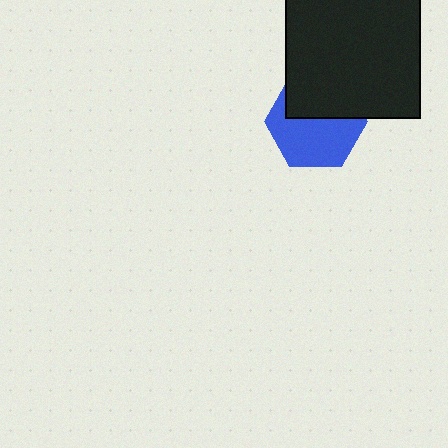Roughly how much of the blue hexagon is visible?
About half of it is visible (roughly 59%).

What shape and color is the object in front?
The object in front is a black square.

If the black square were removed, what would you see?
You would see the complete blue hexagon.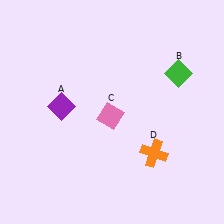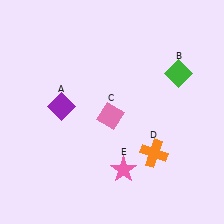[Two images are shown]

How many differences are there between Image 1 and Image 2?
There is 1 difference between the two images.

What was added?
A pink star (E) was added in Image 2.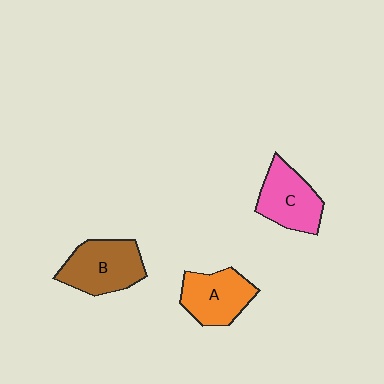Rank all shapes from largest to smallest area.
From largest to smallest: B (brown), C (pink), A (orange).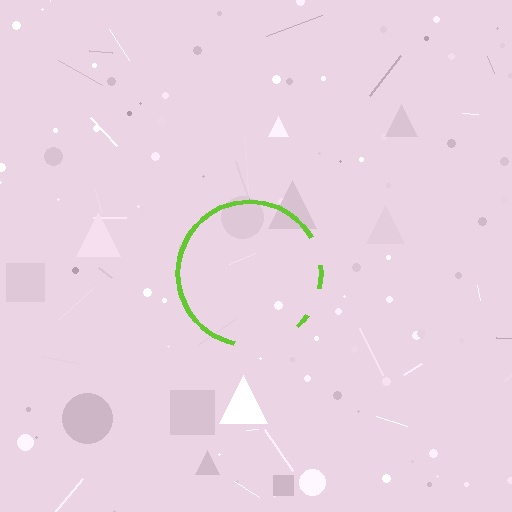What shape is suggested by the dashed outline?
The dashed outline suggests a circle.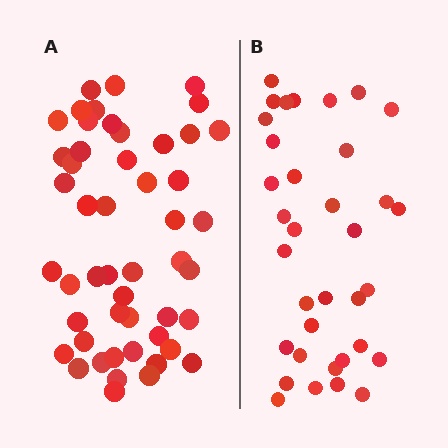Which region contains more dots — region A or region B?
Region A (the left region) has more dots.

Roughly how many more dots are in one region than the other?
Region A has approximately 15 more dots than region B.